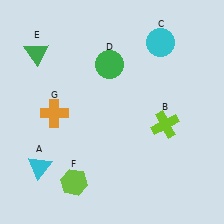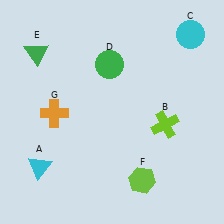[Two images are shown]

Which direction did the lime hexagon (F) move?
The lime hexagon (F) moved right.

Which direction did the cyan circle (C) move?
The cyan circle (C) moved right.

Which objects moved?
The objects that moved are: the cyan circle (C), the lime hexagon (F).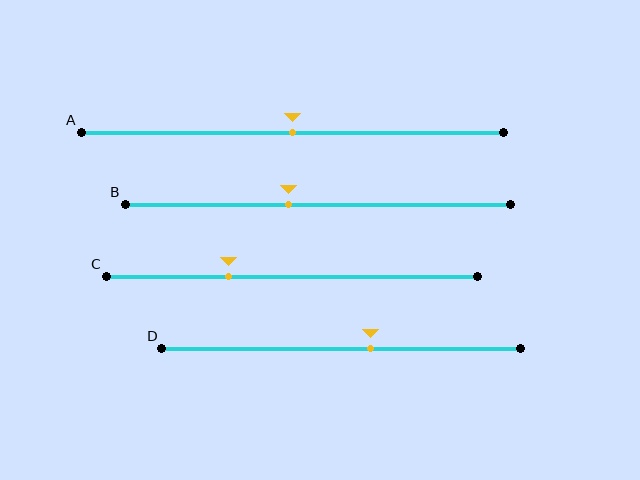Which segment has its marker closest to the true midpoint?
Segment A has its marker closest to the true midpoint.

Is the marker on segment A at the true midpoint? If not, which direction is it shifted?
Yes, the marker on segment A is at the true midpoint.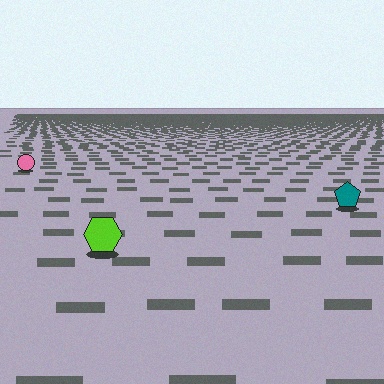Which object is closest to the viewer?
The lime hexagon is closest. The texture marks near it are larger and more spread out.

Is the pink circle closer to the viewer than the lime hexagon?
No. The lime hexagon is closer — you can tell from the texture gradient: the ground texture is coarser near it.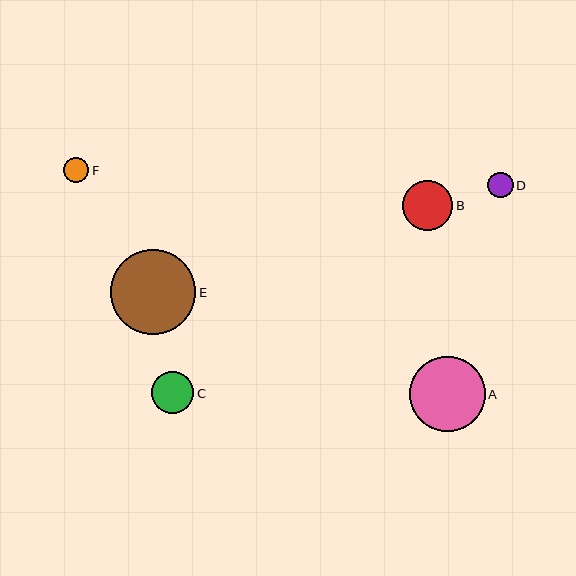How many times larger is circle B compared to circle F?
Circle B is approximately 2.0 times the size of circle F.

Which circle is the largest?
Circle E is the largest with a size of approximately 85 pixels.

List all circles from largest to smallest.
From largest to smallest: E, A, B, C, D, F.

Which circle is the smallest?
Circle F is the smallest with a size of approximately 25 pixels.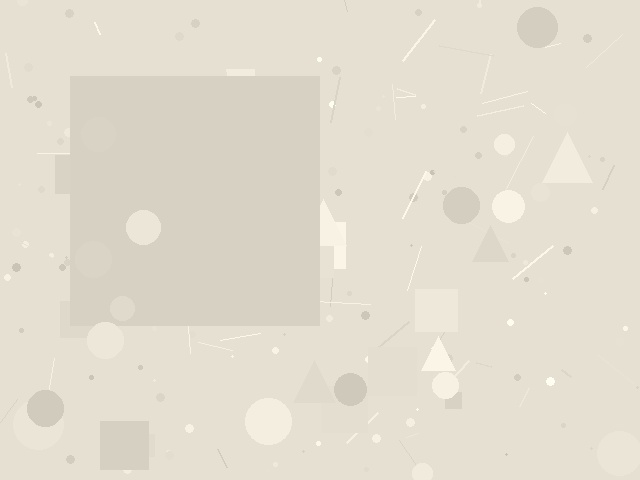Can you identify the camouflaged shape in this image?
The camouflaged shape is a square.